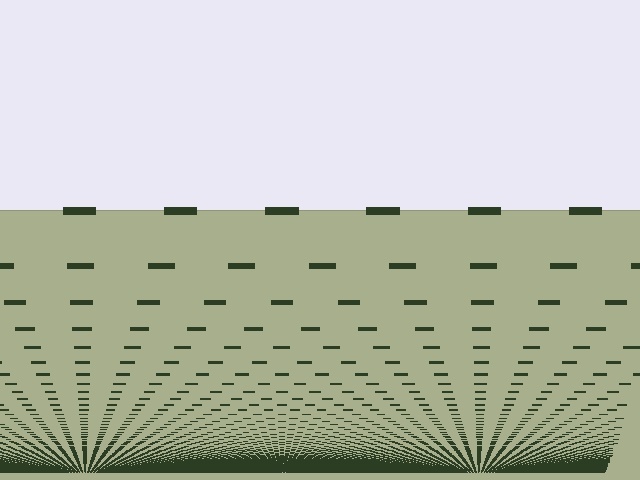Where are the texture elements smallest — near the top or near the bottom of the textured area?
Near the bottom.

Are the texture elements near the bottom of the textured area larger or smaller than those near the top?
Smaller. The gradient is inverted — elements near the bottom are smaller and denser.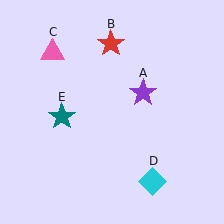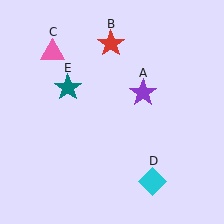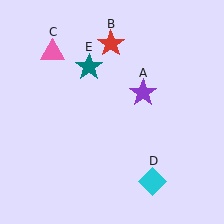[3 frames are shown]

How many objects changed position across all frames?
1 object changed position: teal star (object E).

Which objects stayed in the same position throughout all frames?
Purple star (object A) and red star (object B) and pink triangle (object C) and cyan diamond (object D) remained stationary.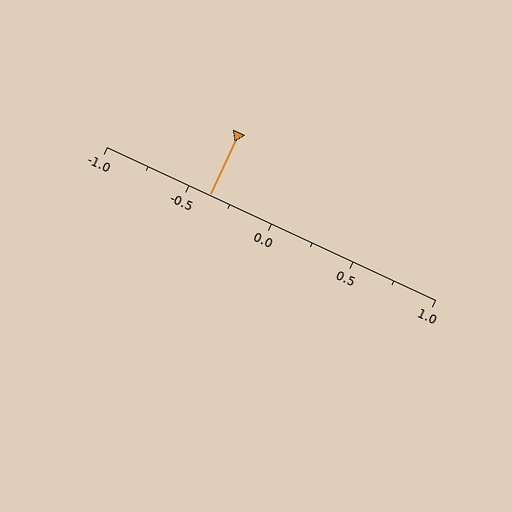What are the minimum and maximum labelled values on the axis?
The axis runs from -1.0 to 1.0.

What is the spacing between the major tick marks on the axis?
The major ticks are spaced 0.5 apart.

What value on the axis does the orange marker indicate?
The marker indicates approximately -0.38.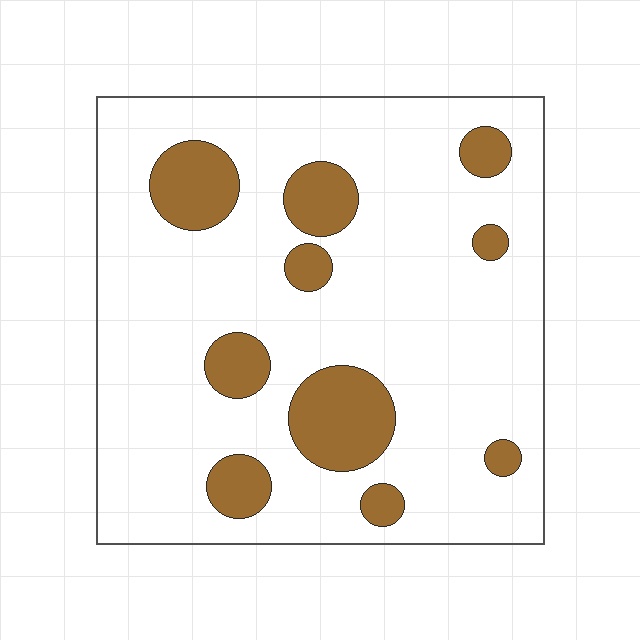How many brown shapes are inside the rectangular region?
10.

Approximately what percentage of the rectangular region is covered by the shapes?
Approximately 15%.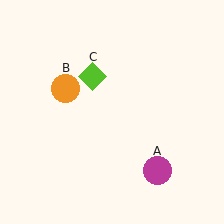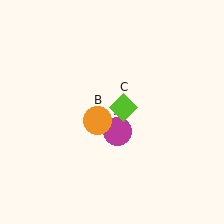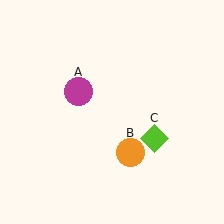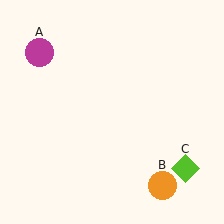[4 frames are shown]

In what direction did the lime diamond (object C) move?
The lime diamond (object C) moved down and to the right.